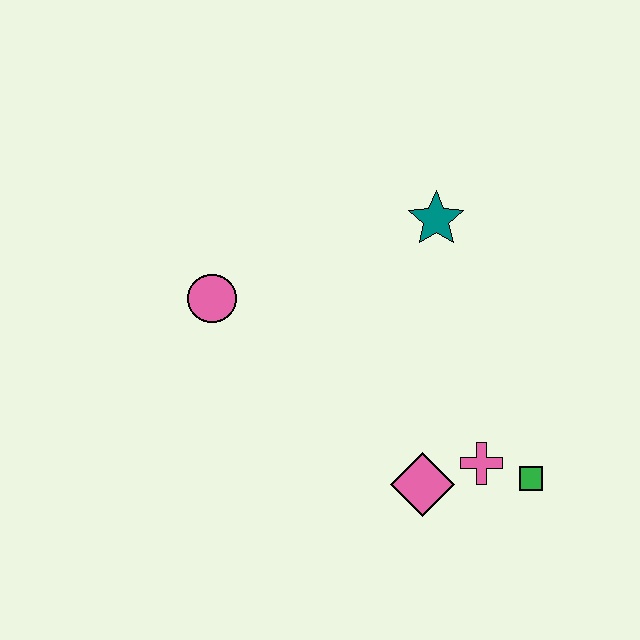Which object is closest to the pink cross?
The green square is closest to the pink cross.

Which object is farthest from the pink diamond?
The pink circle is farthest from the pink diamond.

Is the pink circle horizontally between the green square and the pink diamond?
No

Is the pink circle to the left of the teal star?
Yes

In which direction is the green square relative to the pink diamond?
The green square is to the right of the pink diamond.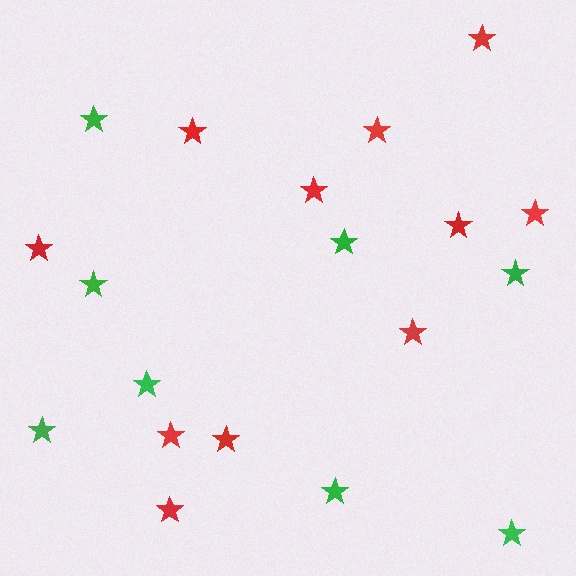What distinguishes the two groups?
There are 2 groups: one group of red stars (11) and one group of green stars (8).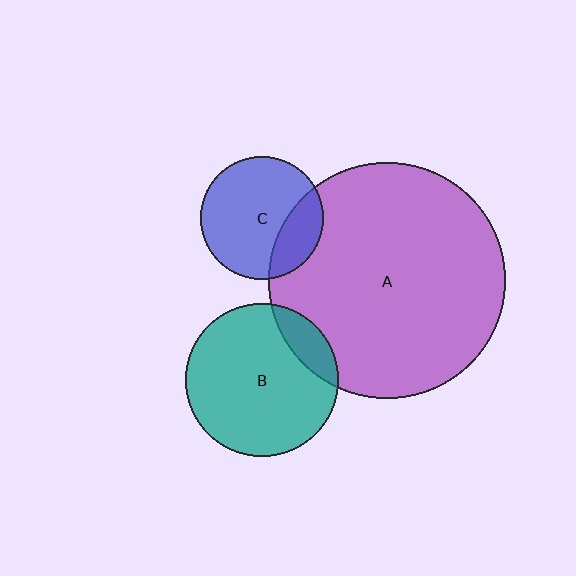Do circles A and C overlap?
Yes.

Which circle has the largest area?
Circle A (purple).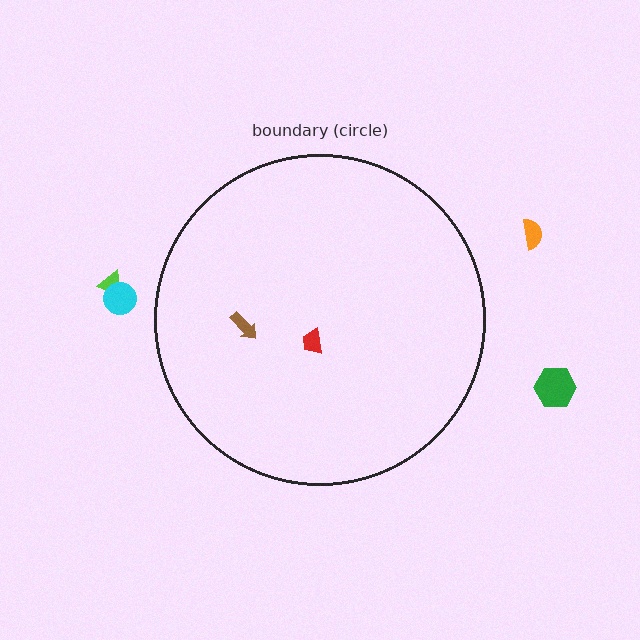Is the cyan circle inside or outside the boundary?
Outside.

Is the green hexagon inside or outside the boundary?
Outside.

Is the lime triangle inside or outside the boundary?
Outside.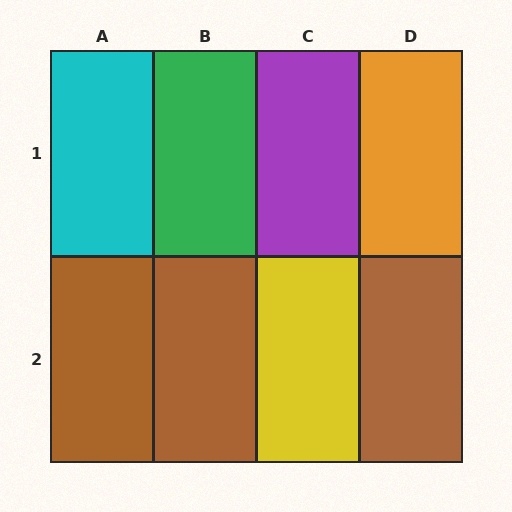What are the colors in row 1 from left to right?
Cyan, green, purple, orange.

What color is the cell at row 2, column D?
Brown.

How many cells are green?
1 cell is green.